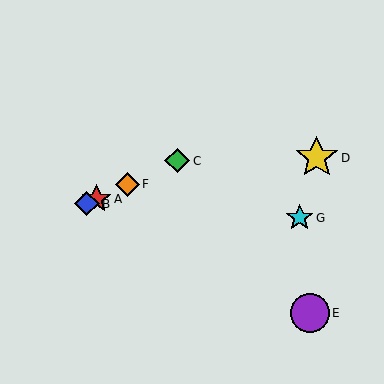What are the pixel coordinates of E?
Object E is at (310, 313).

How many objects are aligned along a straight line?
4 objects (A, B, C, F) are aligned along a straight line.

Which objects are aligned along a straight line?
Objects A, B, C, F are aligned along a straight line.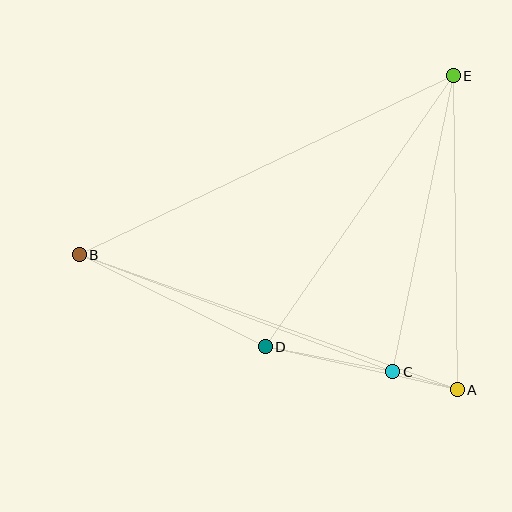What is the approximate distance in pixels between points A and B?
The distance between A and B is approximately 401 pixels.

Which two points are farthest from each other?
Points B and E are farthest from each other.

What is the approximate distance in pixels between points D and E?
The distance between D and E is approximately 330 pixels.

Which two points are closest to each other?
Points A and C are closest to each other.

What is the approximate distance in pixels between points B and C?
The distance between B and C is approximately 335 pixels.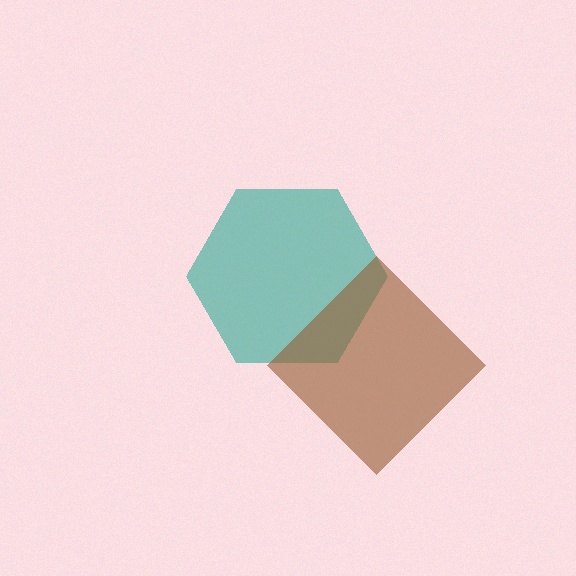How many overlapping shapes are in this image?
There are 2 overlapping shapes in the image.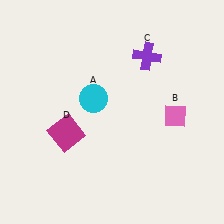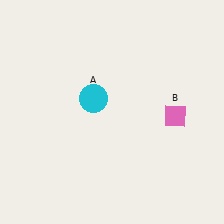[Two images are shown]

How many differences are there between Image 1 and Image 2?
There are 2 differences between the two images.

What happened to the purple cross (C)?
The purple cross (C) was removed in Image 2. It was in the top-right area of Image 1.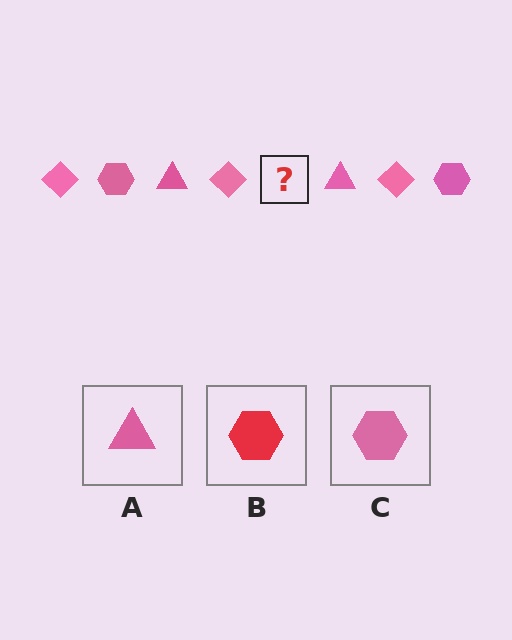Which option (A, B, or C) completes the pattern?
C.